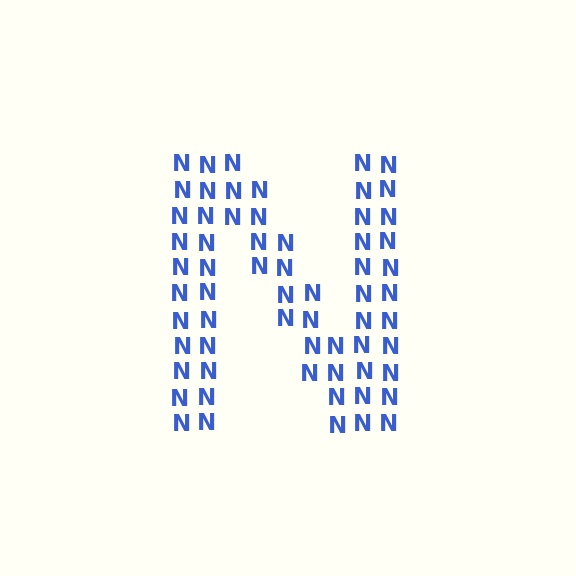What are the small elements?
The small elements are letter N's.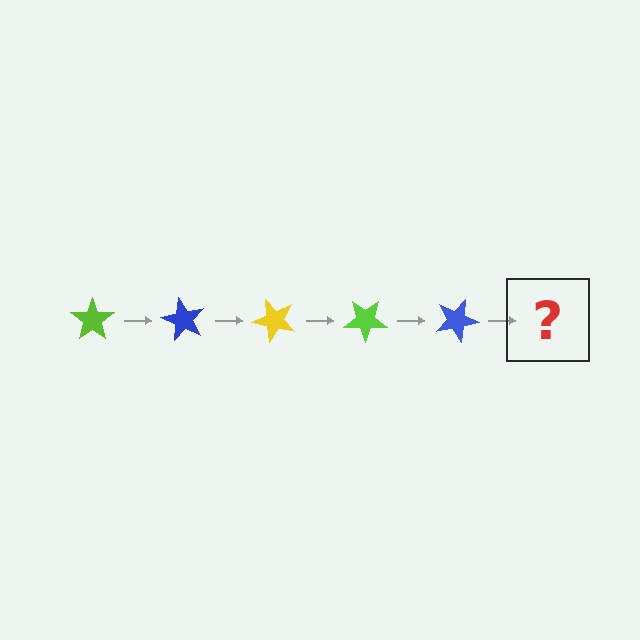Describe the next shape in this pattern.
It should be a yellow star, rotated 300 degrees from the start.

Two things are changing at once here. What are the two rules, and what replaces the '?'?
The two rules are that it rotates 60 degrees each step and the color cycles through lime, blue, and yellow. The '?' should be a yellow star, rotated 300 degrees from the start.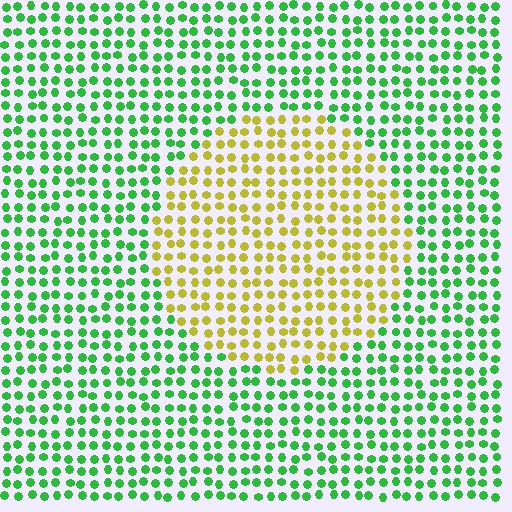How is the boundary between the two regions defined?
The boundary is defined purely by a slight shift in hue (about 65 degrees). Spacing, size, and orientation are identical on both sides.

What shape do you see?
I see a circle.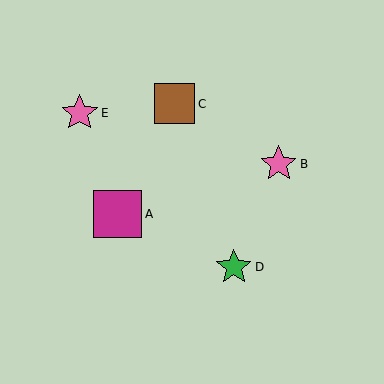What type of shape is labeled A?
Shape A is a magenta square.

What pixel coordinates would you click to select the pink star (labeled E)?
Click at (80, 113) to select the pink star E.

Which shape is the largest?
The magenta square (labeled A) is the largest.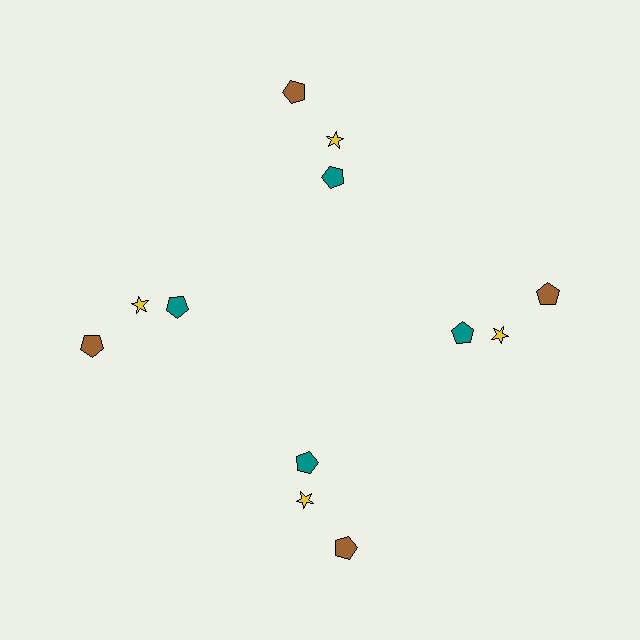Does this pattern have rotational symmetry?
Yes, this pattern has 4-fold rotational symmetry. It looks the same after rotating 90 degrees around the center.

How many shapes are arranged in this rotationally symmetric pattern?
There are 12 shapes, arranged in 4 groups of 3.